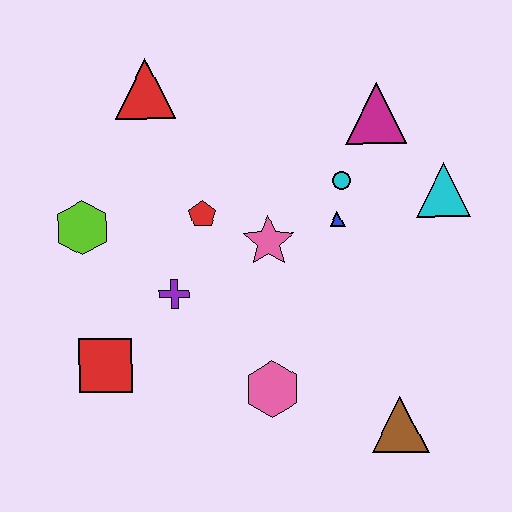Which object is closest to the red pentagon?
The pink star is closest to the red pentagon.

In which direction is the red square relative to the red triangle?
The red square is below the red triangle.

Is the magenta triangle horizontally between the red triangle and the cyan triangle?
Yes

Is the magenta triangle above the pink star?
Yes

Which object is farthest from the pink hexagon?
The red triangle is farthest from the pink hexagon.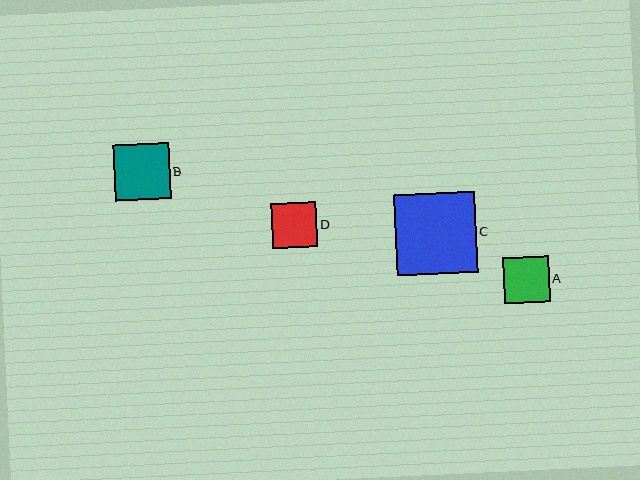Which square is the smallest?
Square D is the smallest with a size of approximately 45 pixels.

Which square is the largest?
Square C is the largest with a size of approximately 81 pixels.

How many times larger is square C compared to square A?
Square C is approximately 1.8 times the size of square A.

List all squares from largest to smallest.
From largest to smallest: C, B, A, D.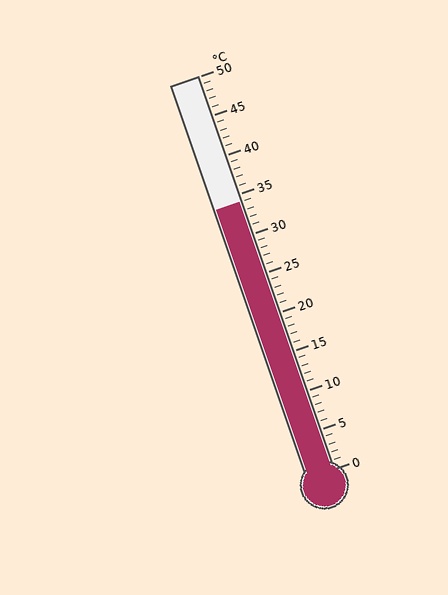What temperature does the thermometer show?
The thermometer shows approximately 34°C.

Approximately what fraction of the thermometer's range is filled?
The thermometer is filled to approximately 70% of its range.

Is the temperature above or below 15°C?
The temperature is above 15°C.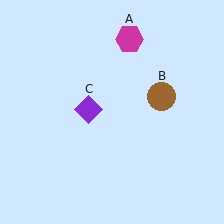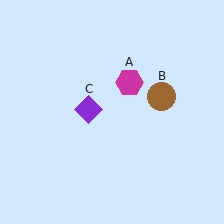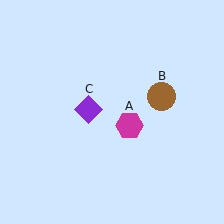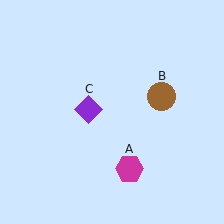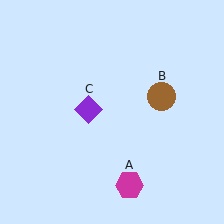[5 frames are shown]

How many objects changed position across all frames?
1 object changed position: magenta hexagon (object A).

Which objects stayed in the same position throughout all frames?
Brown circle (object B) and purple diamond (object C) remained stationary.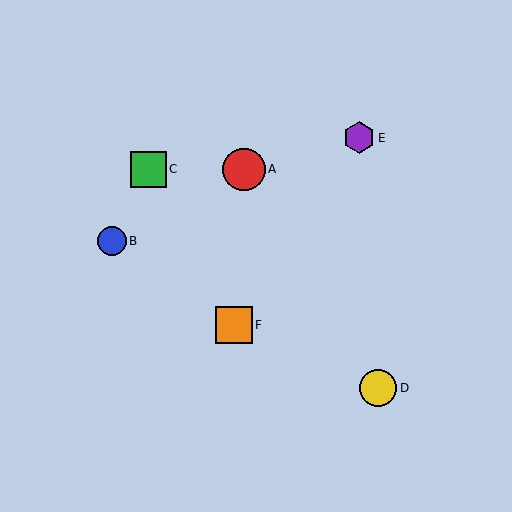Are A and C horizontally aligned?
Yes, both are at y≈169.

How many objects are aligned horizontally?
2 objects (A, C) are aligned horizontally.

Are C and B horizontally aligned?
No, C is at y≈169 and B is at y≈241.